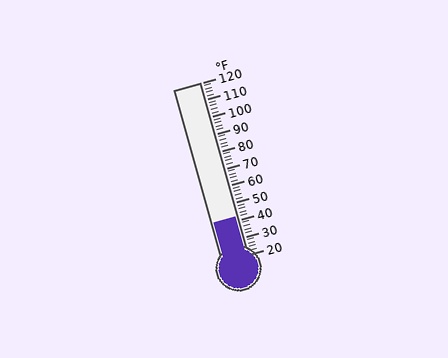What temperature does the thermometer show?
The thermometer shows approximately 42°F.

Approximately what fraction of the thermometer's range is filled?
The thermometer is filled to approximately 20% of its range.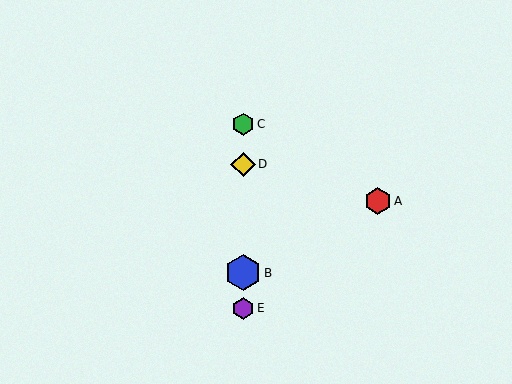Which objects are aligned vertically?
Objects B, C, D, E are aligned vertically.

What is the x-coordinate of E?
Object E is at x≈243.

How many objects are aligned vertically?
4 objects (B, C, D, E) are aligned vertically.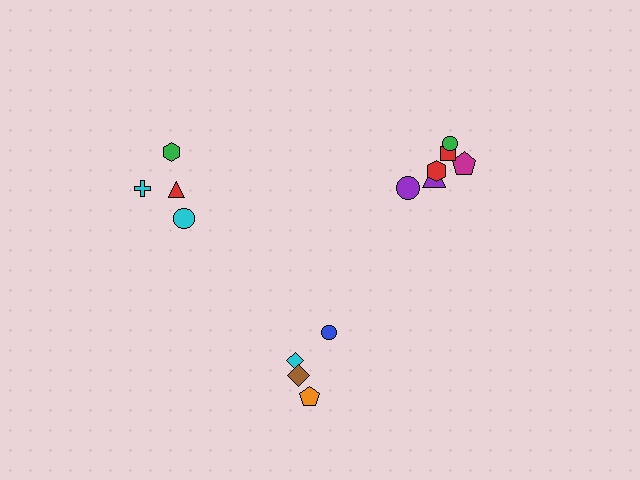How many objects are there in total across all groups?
There are 14 objects.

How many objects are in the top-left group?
There are 4 objects.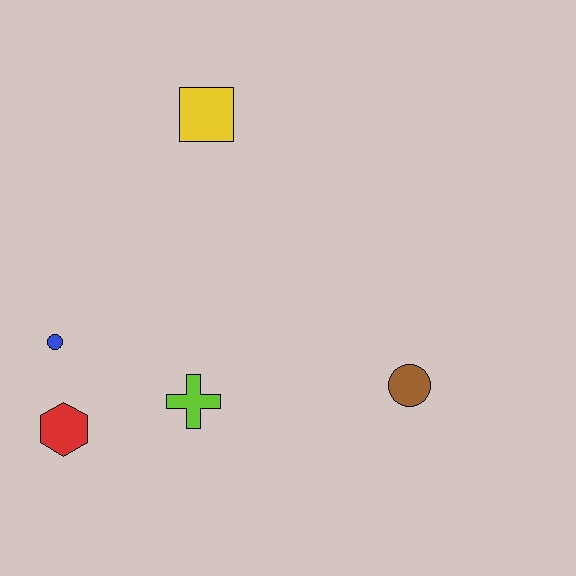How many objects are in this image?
There are 5 objects.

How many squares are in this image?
There is 1 square.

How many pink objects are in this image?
There are no pink objects.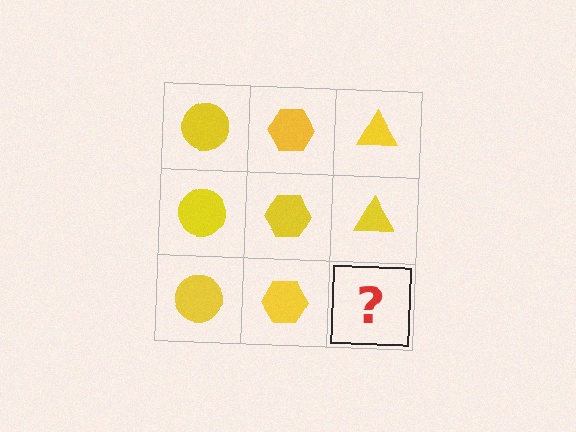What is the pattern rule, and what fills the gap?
The rule is that each column has a consistent shape. The gap should be filled with a yellow triangle.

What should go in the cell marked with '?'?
The missing cell should contain a yellow triangle.